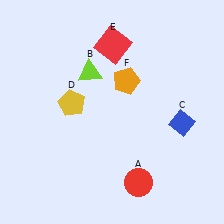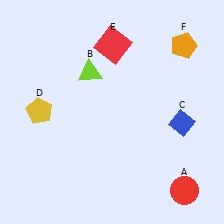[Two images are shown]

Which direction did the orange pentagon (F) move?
The orange pentagon (F) moved right.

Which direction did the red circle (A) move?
The red circle (A) moved right.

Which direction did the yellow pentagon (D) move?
The yellow pentagon (D) moved left.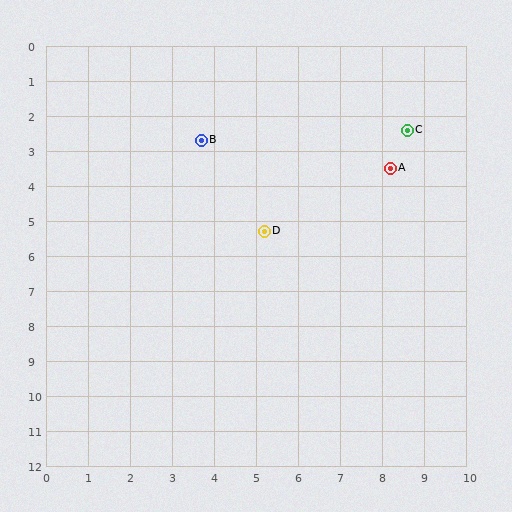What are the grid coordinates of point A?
Point A is at approximately (8.2, 3.5).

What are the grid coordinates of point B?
Point B is at approximately (3.7, 2.7).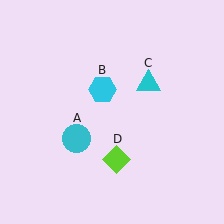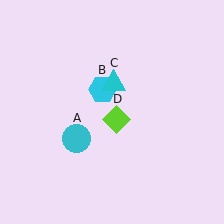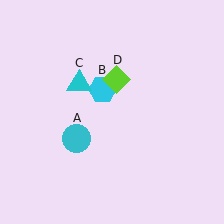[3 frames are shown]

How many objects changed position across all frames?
2 objects changed position: cyan triangle (object C), lime diamond (object D).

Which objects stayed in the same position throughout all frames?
Cyan circle (object A) and cyan hexagon (object B) remained stationary.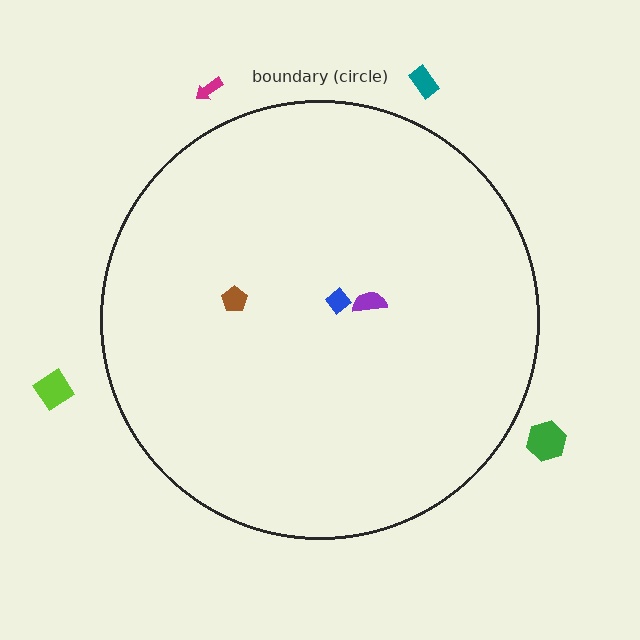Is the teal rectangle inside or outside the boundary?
Outside.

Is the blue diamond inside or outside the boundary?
Inside.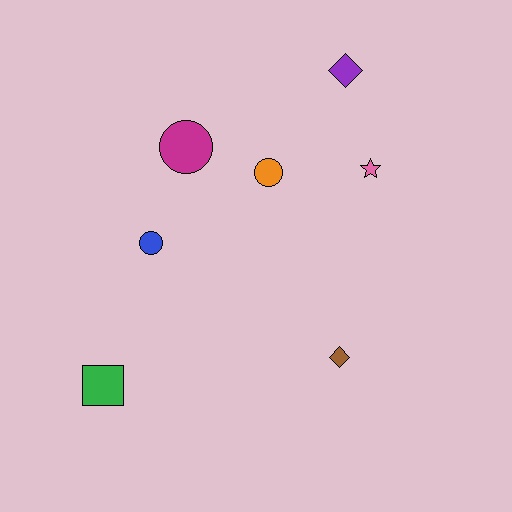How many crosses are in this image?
There are no crosses.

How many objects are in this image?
There are 7 objects.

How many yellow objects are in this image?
There are no yellow objects.